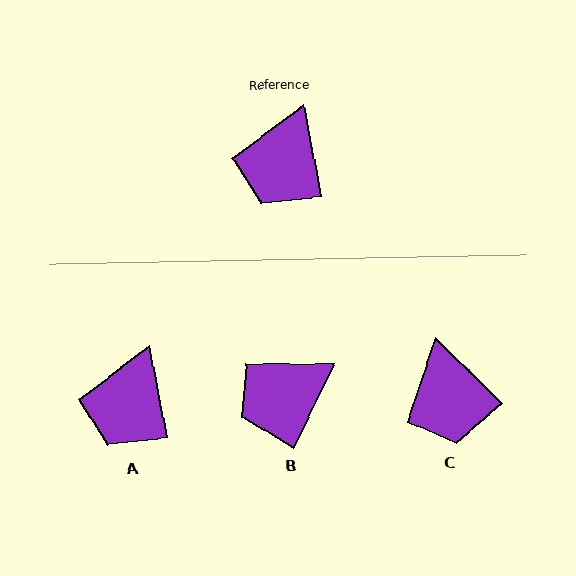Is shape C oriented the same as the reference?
No, it is off by about 34 degrees.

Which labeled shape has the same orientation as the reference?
A.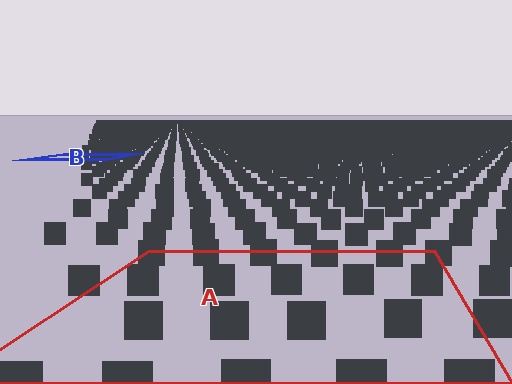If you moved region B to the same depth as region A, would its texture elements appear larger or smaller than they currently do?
They would appear larger. At a closer depth, the same texture elements are projected at a bigger on-screen size.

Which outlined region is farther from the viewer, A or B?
Region B is farther from the viewer — the texture elements inside it appear smaller and more densely packed.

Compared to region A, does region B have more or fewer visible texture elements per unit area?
Region B has more texture elements per unit area — they are packed more densely because it is farther away.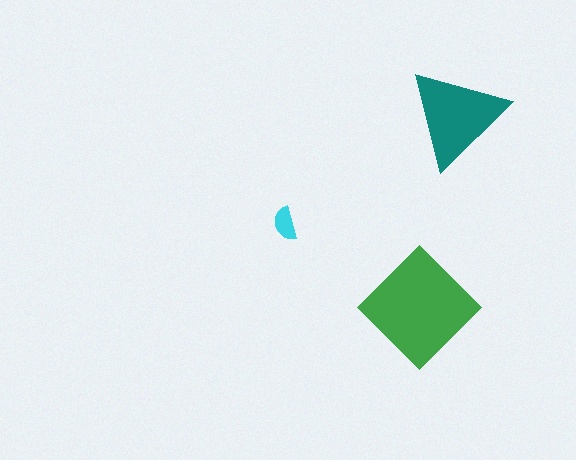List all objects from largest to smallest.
The green diamond, the teal triangle, the cyan semicircle.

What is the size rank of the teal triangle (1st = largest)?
2nd.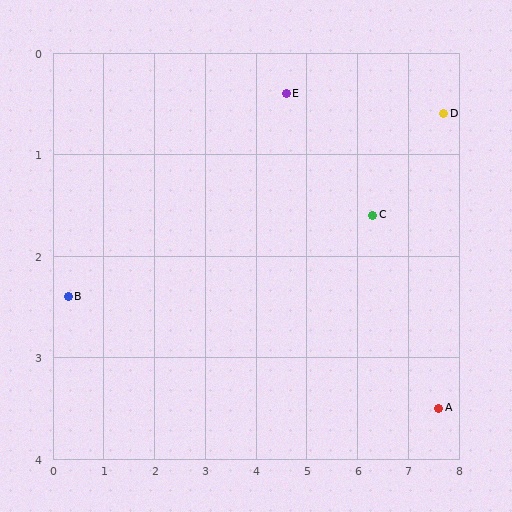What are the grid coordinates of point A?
Point A is at approximately (7.6, 3.5).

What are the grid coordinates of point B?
Point B is at approximately (0.3, 2.4).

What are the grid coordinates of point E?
Point E is at approximately (4.6, 0.4).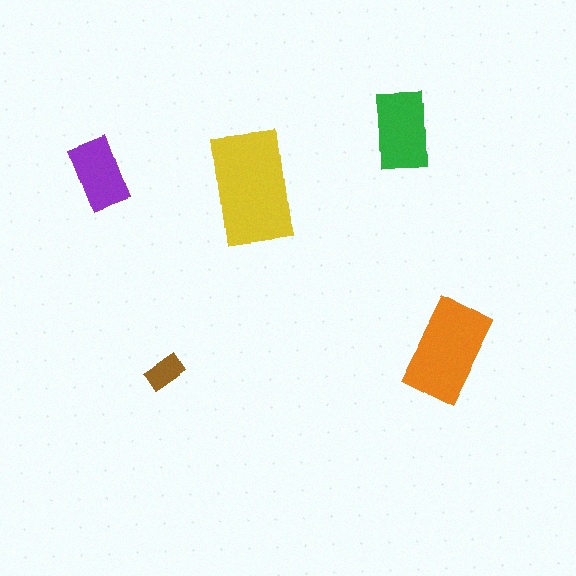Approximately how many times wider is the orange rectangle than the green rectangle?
About 1.5 times wider.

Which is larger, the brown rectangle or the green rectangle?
The green one.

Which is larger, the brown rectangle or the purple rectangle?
The purple one.